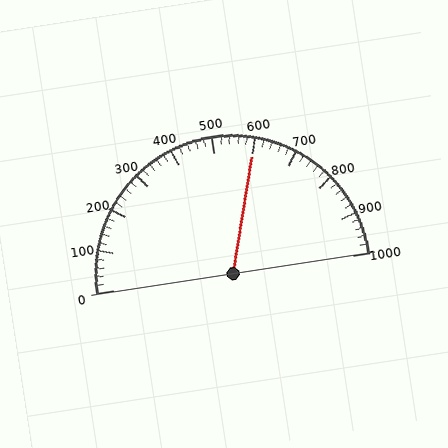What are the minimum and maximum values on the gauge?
The gauge ranges from 0 to 1000.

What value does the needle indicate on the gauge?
The needle indicates approximately 600.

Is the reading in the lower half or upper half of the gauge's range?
The reading is in the upper half of the range (0 to 1000).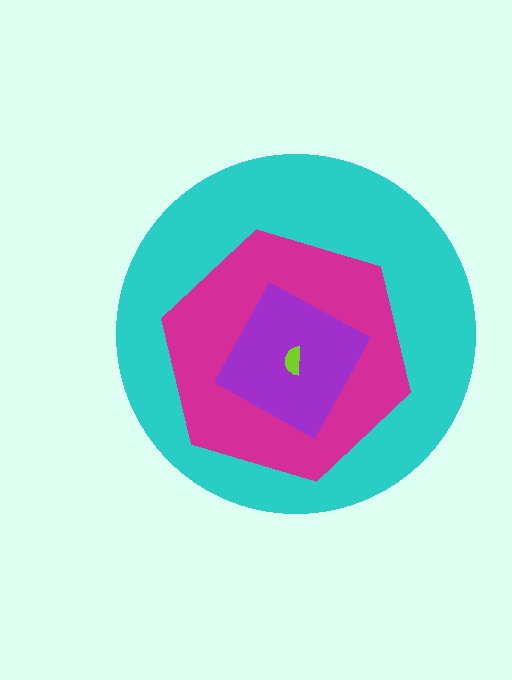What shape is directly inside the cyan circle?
The magenta hexagon.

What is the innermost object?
The lime semicircle.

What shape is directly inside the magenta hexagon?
The purple square.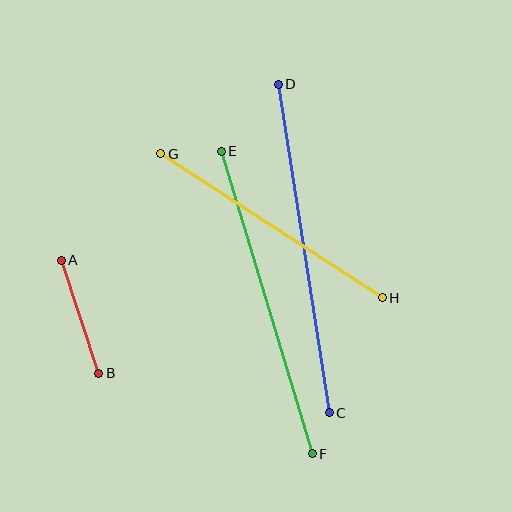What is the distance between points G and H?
The distance is approximately 264 pixels.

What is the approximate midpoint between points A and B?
The midpoint is at approximately (80, 317) pixels.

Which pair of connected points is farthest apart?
Points C and D are farthest apart.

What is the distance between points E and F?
The distance is approximately 316 pixels.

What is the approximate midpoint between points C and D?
The midpoint is at approximately (304, 249) pixels.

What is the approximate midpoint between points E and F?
The midpoint is at approximately (267, 302) pixels.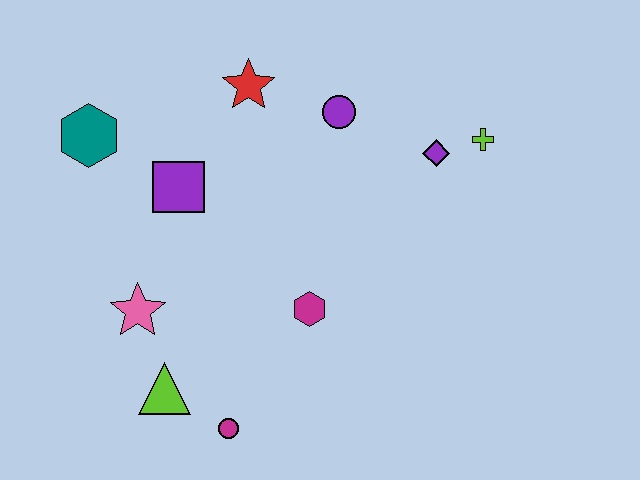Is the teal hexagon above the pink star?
Yes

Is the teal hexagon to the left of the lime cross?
Yes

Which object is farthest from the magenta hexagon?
The teal hexagon is farthest from the magenta hexagon.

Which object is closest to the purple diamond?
The lime cross is closest to the purple diamond.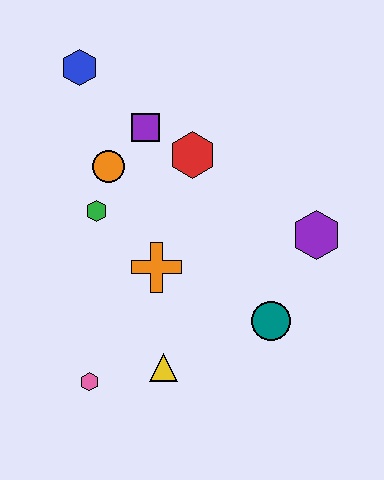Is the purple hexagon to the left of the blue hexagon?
No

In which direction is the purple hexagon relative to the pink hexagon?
The purple hexagon is to the right of the pink hexagon.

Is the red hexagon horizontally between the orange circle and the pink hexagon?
No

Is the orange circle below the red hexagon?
Yes